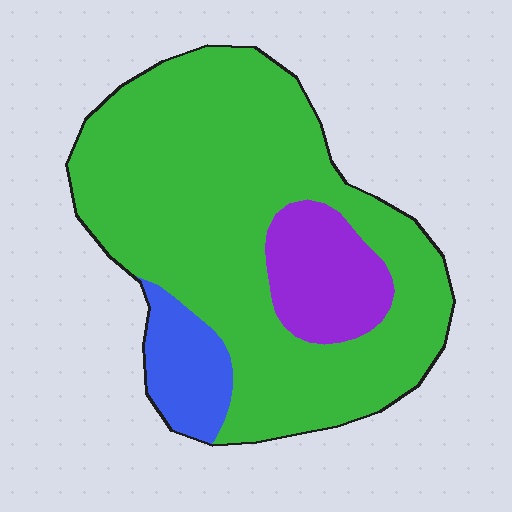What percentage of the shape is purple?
Purple covers 14% of the shape.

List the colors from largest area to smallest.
From largest to smallest: green, purple, blue.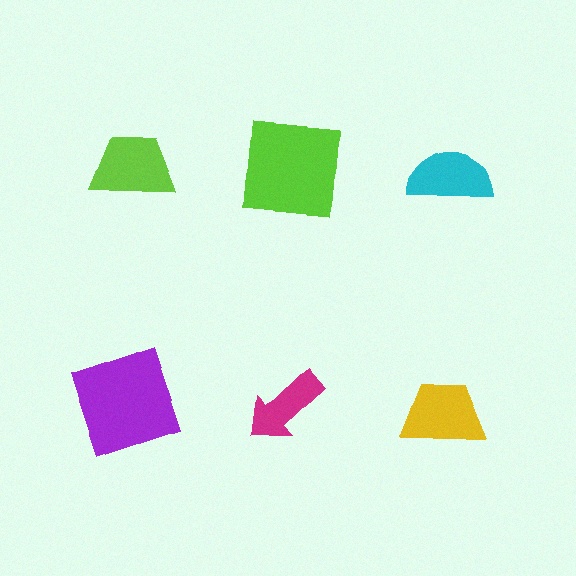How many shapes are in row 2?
3 shapes.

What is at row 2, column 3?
A yellow trapezoid.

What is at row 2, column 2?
A magenta arrow.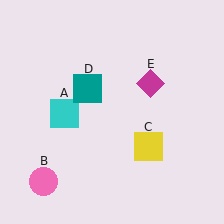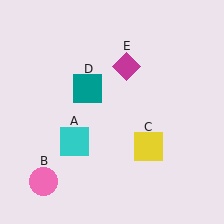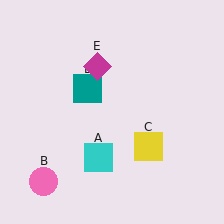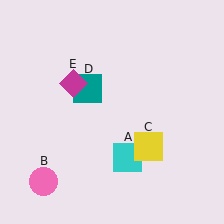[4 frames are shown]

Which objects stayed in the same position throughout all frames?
Pink circle (object B) and yellow square (object C) and teal square (object D) remained stationary.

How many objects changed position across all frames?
2 objects changed position: cyan square (object A), magenta diamond (object E).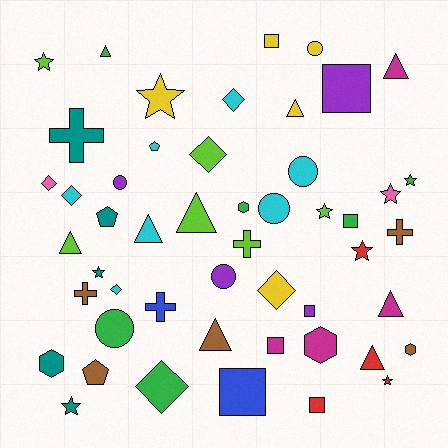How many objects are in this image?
There are 50 objects.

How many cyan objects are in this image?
There are 7 cyan objects.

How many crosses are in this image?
There are 5 crosses.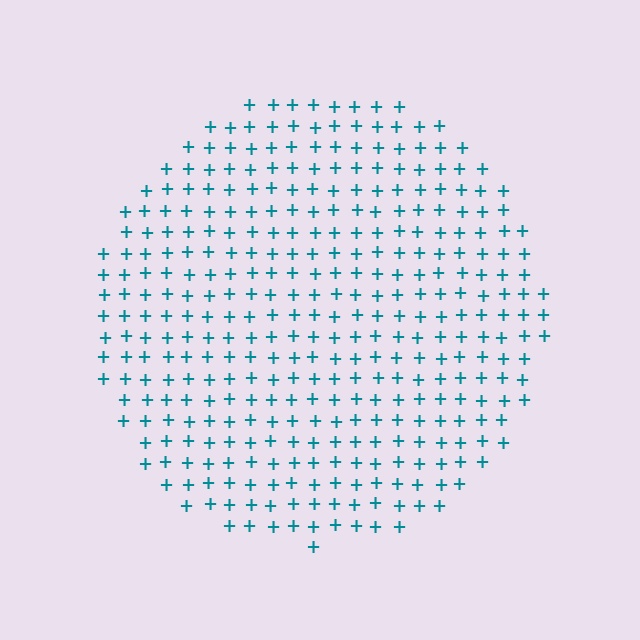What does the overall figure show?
The overall figure shows a circle.